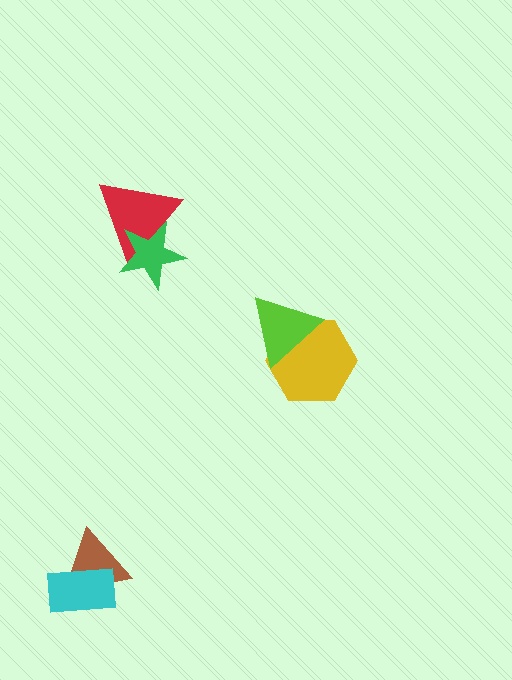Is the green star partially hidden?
No, no other shape covers it.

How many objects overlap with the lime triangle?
1 object overlaps with the lime triangle.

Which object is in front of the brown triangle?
The cyan rectangle is in front of the brown triangle.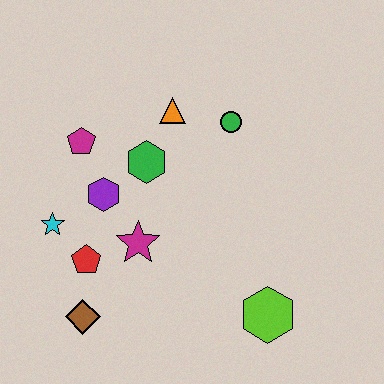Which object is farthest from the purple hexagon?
The lime hexagon is farthest from the purple hexagon.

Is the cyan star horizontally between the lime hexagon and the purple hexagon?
No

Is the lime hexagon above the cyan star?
No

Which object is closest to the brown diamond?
The red pentagon is closest to the brown diamond.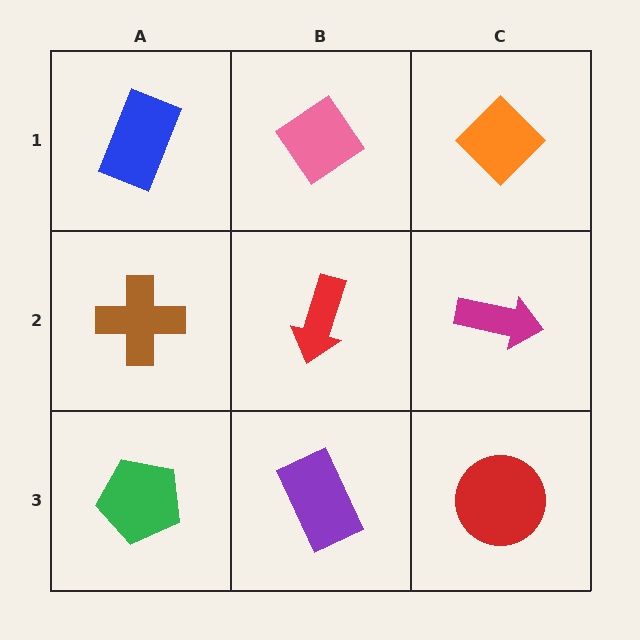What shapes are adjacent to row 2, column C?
An orange diamond (row 1, column C), a red circle (row 3, column C), a red arrow (row 2, column B).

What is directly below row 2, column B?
A purple rectangle.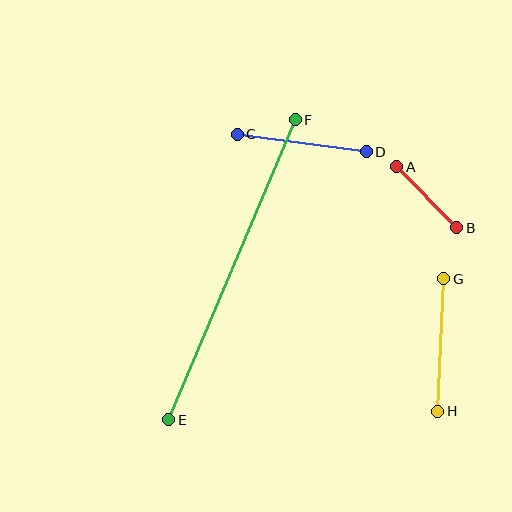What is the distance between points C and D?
The distance is approximately 131 pixels.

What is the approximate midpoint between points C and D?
The midpoint is at approximately (302, 143) pixels.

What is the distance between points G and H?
The distance is approximately 133 pixels.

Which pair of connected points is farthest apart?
Points E and F are farthest apart.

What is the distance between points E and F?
The distance is approximately 325 pixels.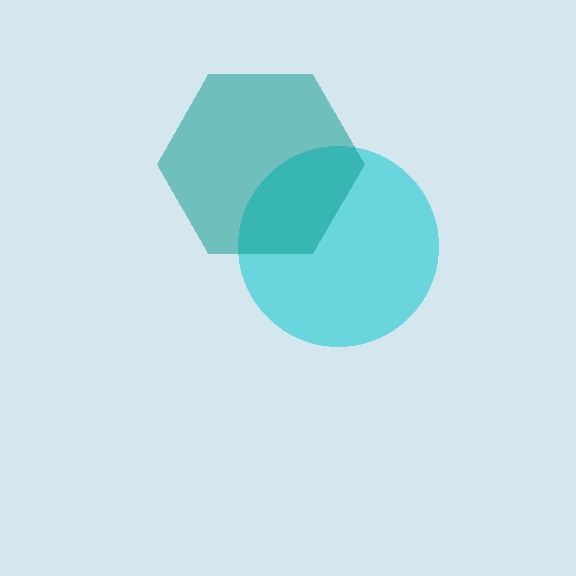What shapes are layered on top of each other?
The layered shapes are: a cyan circle, a teal hexagon.